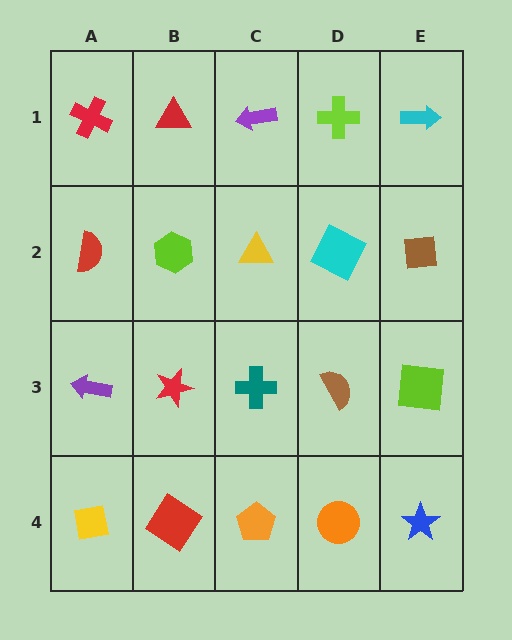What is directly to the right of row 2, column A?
A lime hexagon.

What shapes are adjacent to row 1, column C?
A yellow triangle (row 2, column C), a red triangle (row 1, column B), a lime cross (row 1, column D).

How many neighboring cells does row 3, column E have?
3.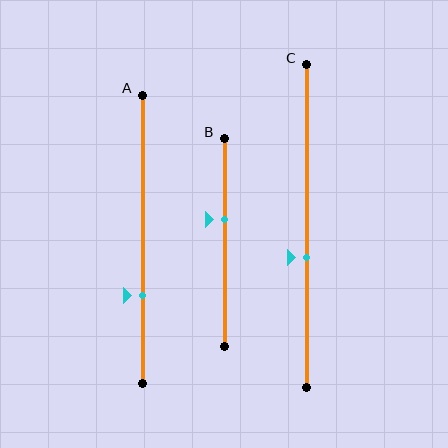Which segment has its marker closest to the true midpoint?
Segment C has its marker closest to the true midpoint.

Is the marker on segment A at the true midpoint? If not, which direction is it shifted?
No, the marker on segment A is shifted downward by about 19% of the segment length.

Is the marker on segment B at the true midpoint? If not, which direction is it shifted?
No, the marker on segment B is shifted upward by about 11% of the segment length.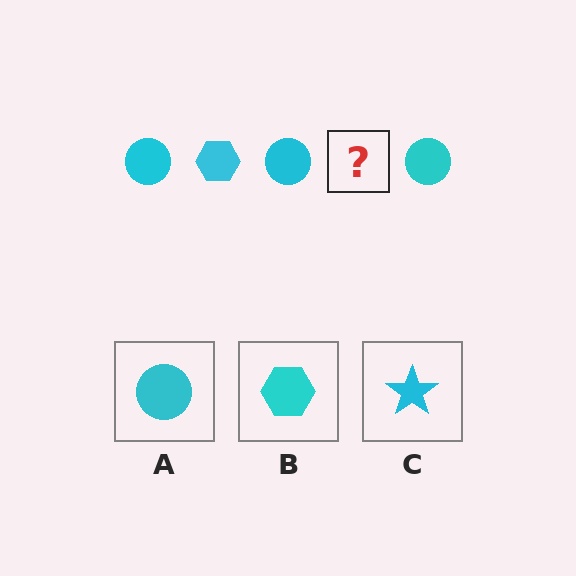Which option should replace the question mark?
Option B.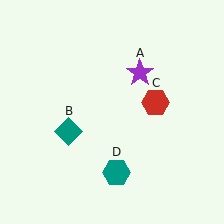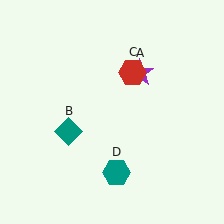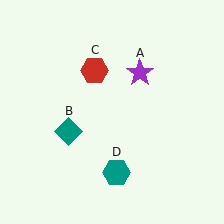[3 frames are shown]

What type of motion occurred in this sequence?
The red hexagon (object C) rotated counterclockwise around the center of the scene.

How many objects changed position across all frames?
1 object changed position: red hexagon (object C).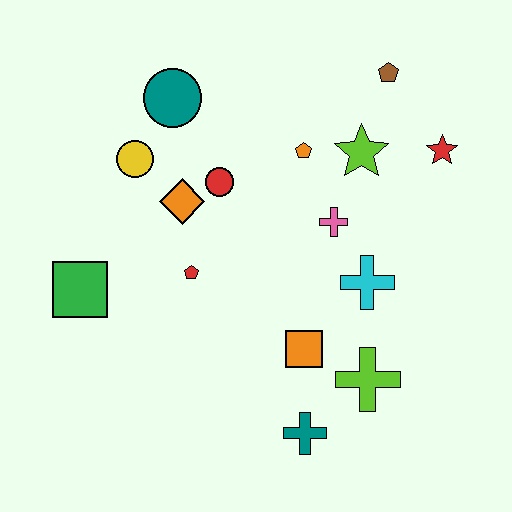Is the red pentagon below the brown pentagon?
Yes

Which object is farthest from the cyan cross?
The green square is farthest from the cyan cross.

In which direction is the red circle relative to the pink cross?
The red circle is to the left of the pink cross.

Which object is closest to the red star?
The lime star is closest to the red star.